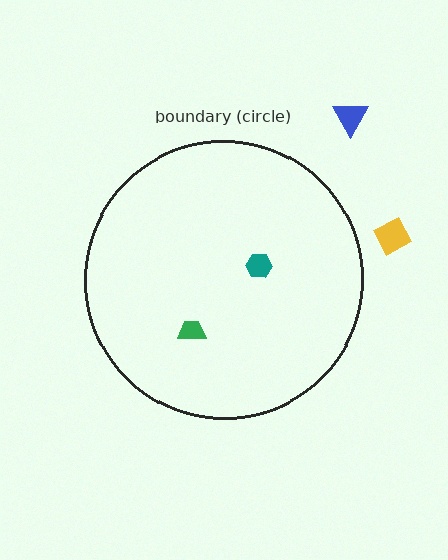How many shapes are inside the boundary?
2 inside, 2 outside.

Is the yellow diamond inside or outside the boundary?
Outside.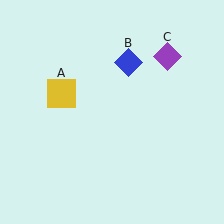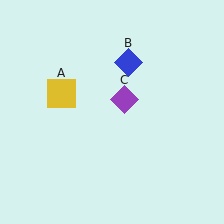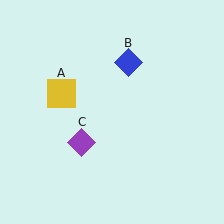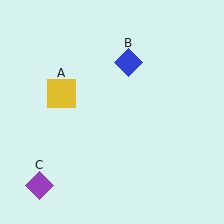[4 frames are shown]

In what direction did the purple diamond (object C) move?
The purple diamond (object C) moved down and to the left.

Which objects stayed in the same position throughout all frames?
Yellow square (object A) and blue diamond (object B) remained stationary.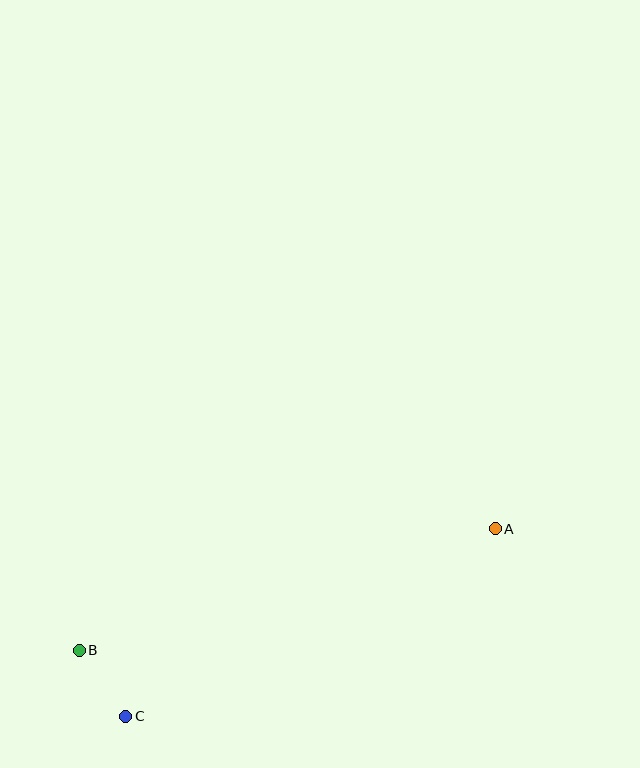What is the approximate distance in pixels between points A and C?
The distance between A and C is approximately 415 pixels.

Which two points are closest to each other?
Points B and C are closest to each other.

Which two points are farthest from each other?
Points A and B are farthest from each other.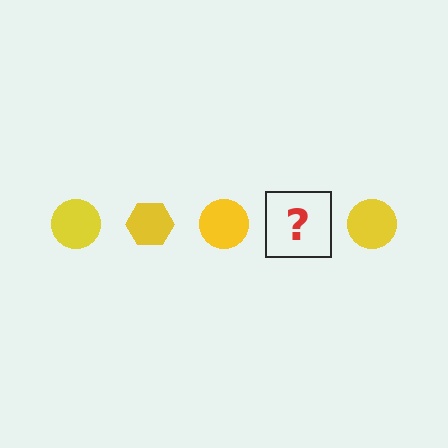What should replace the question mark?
The question mark should be replaced with a yellow hexagon.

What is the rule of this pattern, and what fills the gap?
The rule is that the pattern cycles through circle, hexagon shapes in yellow. The gap should be filled with a yellow hexagon.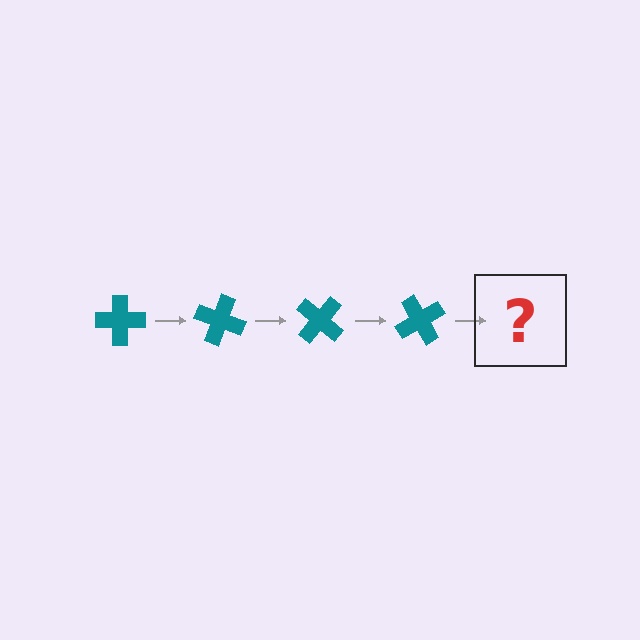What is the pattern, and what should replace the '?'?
The pattern is that the cross rotates 20 degrees each step. The '?' should be a teal cross rotated 80 degrees.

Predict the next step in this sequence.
The next step is a teal cross rotated 80 degrees.